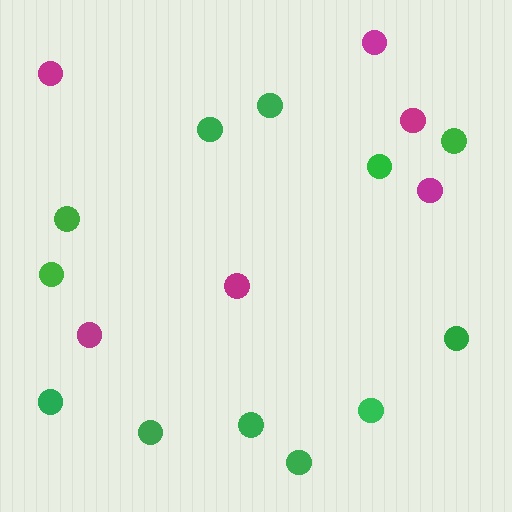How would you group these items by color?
There are 2 groups: one group of green circles (12) and one group of magenta circles (6).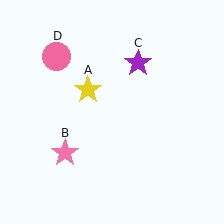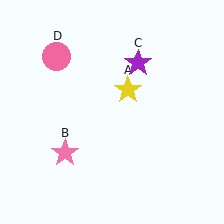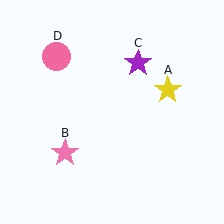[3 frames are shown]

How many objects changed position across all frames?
1 object changed position: yellow star (object A).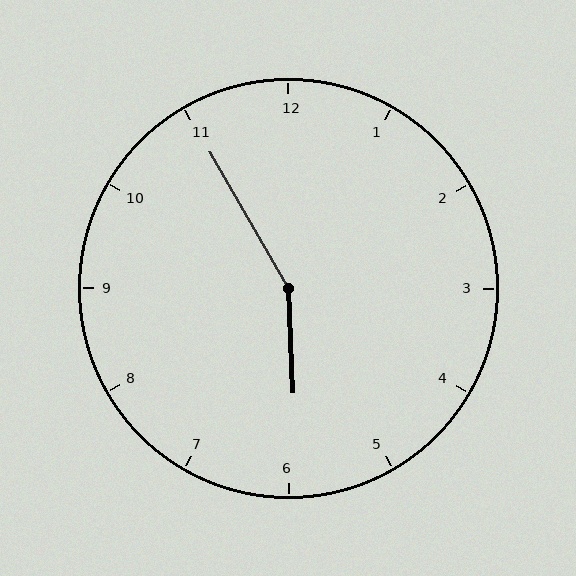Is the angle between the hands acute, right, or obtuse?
It is obtuse.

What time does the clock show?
5:55.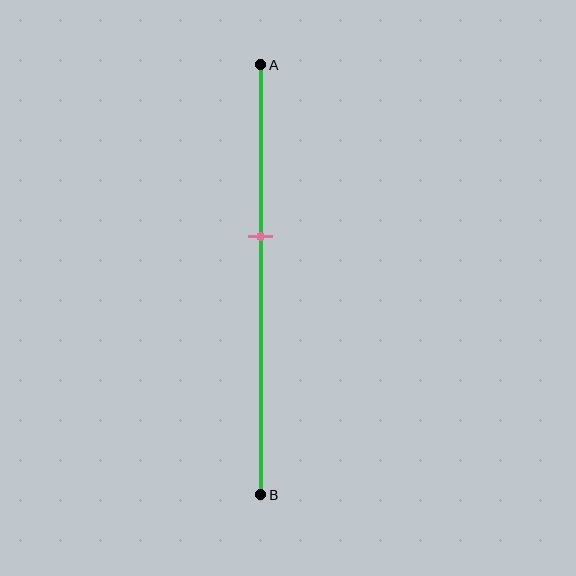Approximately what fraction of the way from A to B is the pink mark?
The pink mark is approximately 40% of the way from A to B.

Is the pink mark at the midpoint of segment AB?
No, the mark is at about 40% from A, not at the 50% midpoint.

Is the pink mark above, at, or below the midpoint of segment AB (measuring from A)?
The pink mark is above the midpoint of segment AB.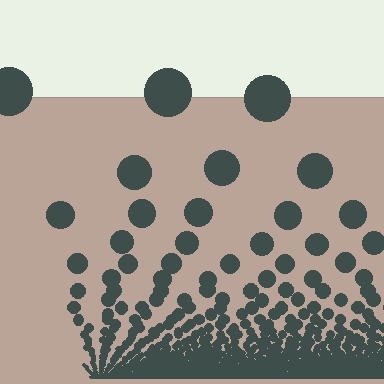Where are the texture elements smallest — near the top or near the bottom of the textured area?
Near the bottom.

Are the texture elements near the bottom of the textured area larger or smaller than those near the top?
Smaller. The gradient is inverted — elements near the bottom are smaller and denser.